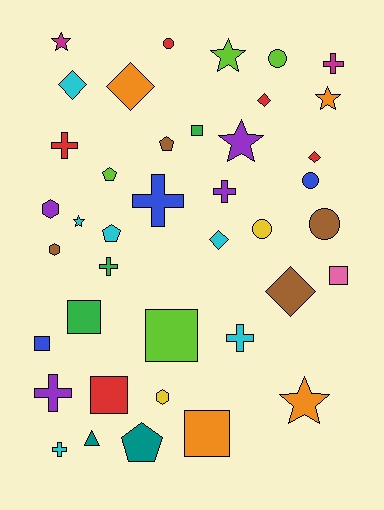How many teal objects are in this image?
There are 2 teal objects.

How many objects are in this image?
There are 40 objects.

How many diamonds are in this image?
There are 6 diamonds.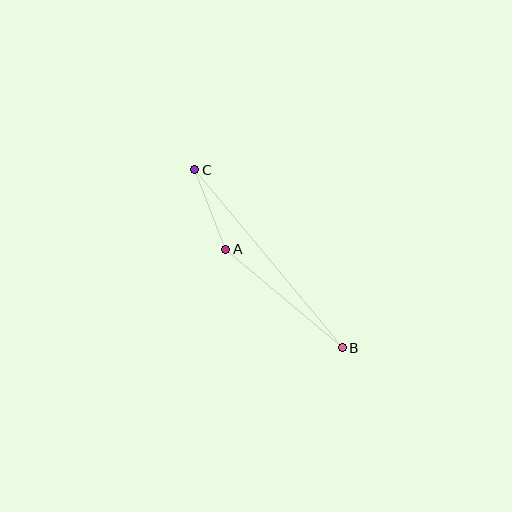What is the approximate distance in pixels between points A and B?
The distance between A and B is approximately 153 pixels.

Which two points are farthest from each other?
Points B and C are farthest from each other.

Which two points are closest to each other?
Points A and C are closest to each other.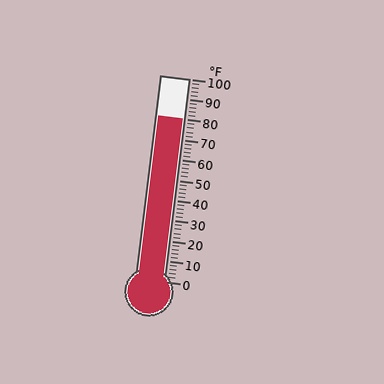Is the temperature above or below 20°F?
The temperature is above 20°F.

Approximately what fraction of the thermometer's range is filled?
The thermometer is filled to approximately 80% of its range.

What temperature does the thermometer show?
The thermometer shows approximately 80°F.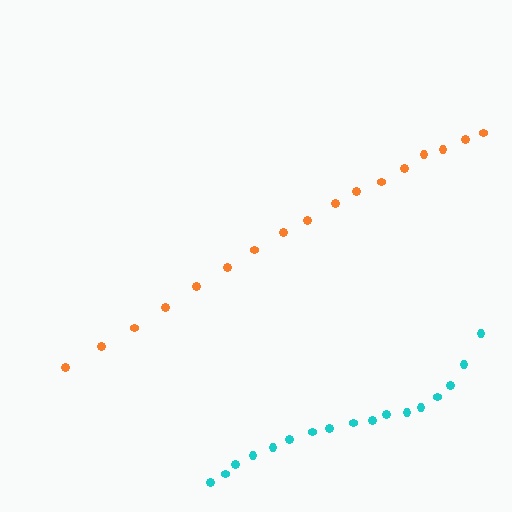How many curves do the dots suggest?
There are 2 distinct paths.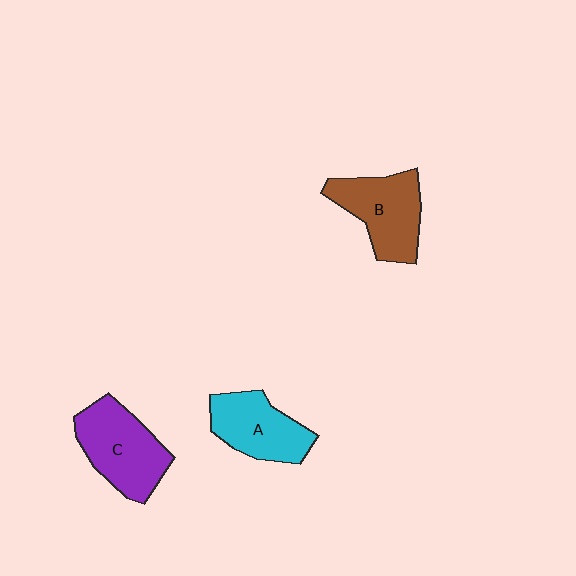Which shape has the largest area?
Shape C (purple).